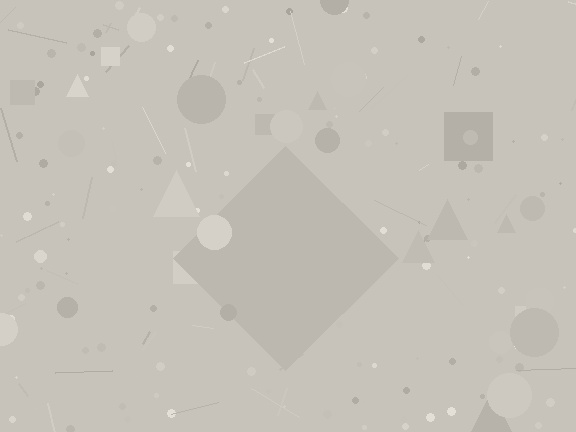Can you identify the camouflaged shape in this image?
The camouflaged shape is a diamond.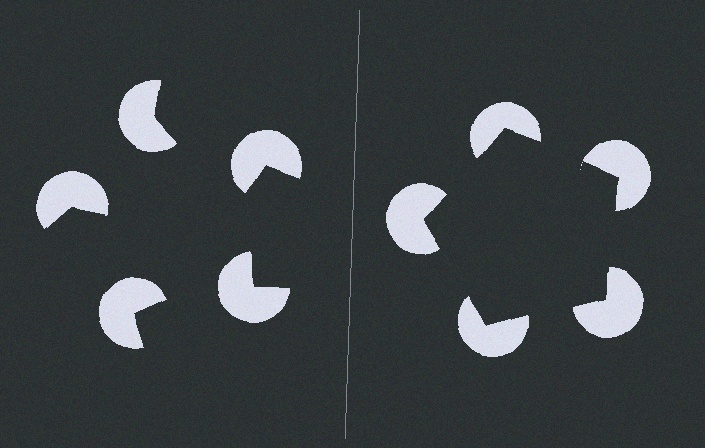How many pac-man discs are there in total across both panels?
10 — 5 on each side.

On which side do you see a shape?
An illusory pentagon appears on the right side. On the left side the wedge cuts are rotated, so no coherent shape forms.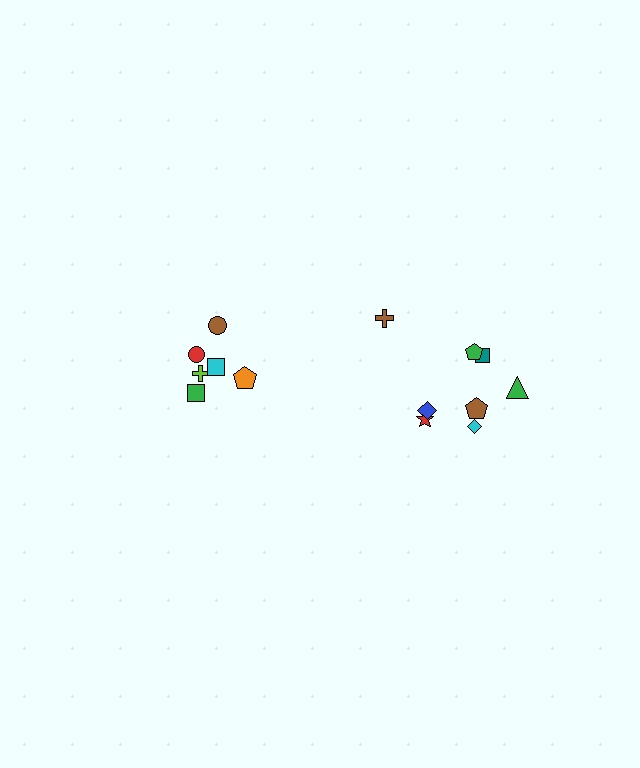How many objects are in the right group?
There are 8 objects.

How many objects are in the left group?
There are 6 objects.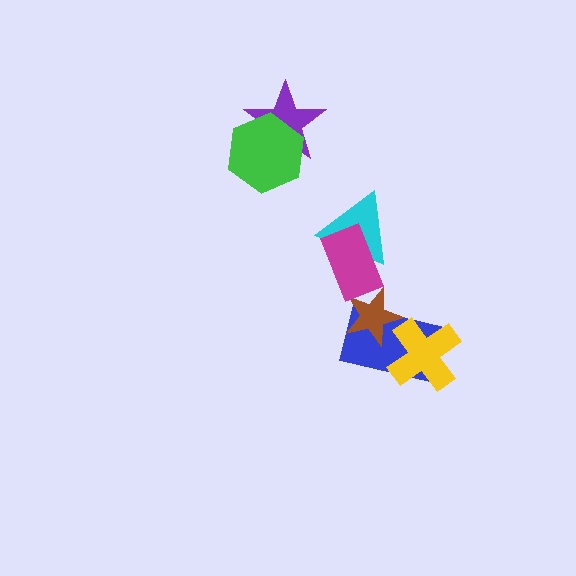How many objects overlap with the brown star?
2 objects overlap with the brown star.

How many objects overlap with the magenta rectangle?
2 objects overlap with the magenta rectangle.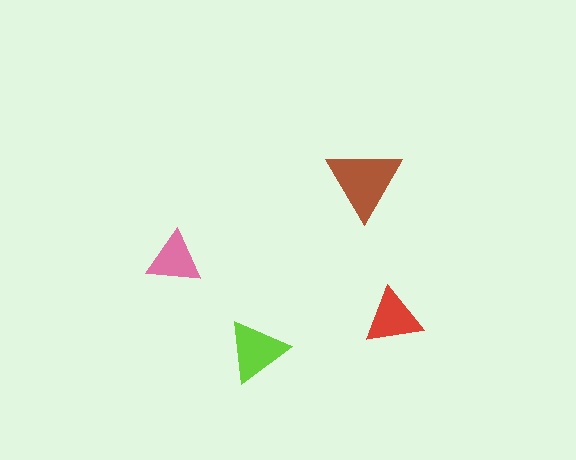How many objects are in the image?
There are 4 objects in the image.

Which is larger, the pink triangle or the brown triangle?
The brown one.